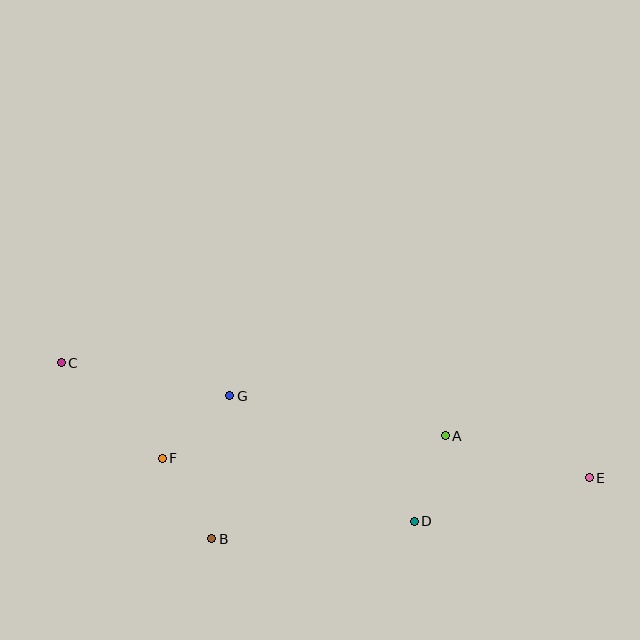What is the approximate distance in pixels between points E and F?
The distance between E and F is approximately 427 pixels.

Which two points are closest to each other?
Points A and D are closest to each other.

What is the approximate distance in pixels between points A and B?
The distance between A and B is approximately 255 pixels.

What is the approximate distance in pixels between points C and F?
The distance between C and F is approximately 139 pixels.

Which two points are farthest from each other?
Points C and E are farthest from each other.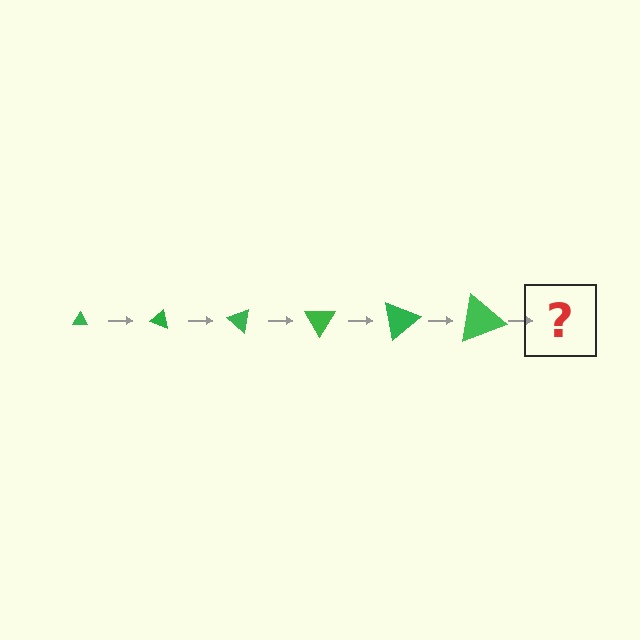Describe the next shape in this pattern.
It should be a triangle, larger than the previous one and rotated 120 degrees from the start.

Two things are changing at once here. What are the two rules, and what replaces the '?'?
The two rules are that the triangle grows larger each step and it rotates 20 degrees each step. The '?' should be a triangle, larger than the previous one and rotated 120 degrees from the start.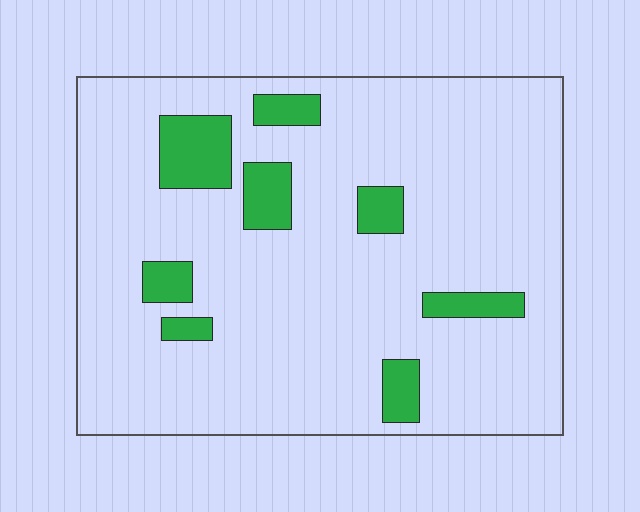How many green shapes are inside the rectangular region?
8.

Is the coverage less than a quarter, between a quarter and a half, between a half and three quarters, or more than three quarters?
Less than a quarter.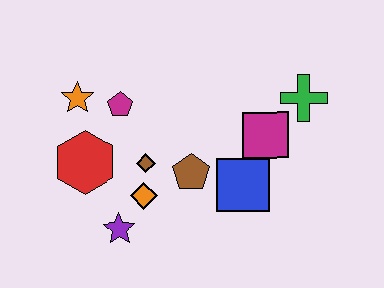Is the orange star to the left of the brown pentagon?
Yes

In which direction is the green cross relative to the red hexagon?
The green cross is to the right of the red hexagon.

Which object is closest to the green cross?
The magenta square is closest to the green cross.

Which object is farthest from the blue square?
The orange star is farthest from the blue square.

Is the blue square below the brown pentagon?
Yes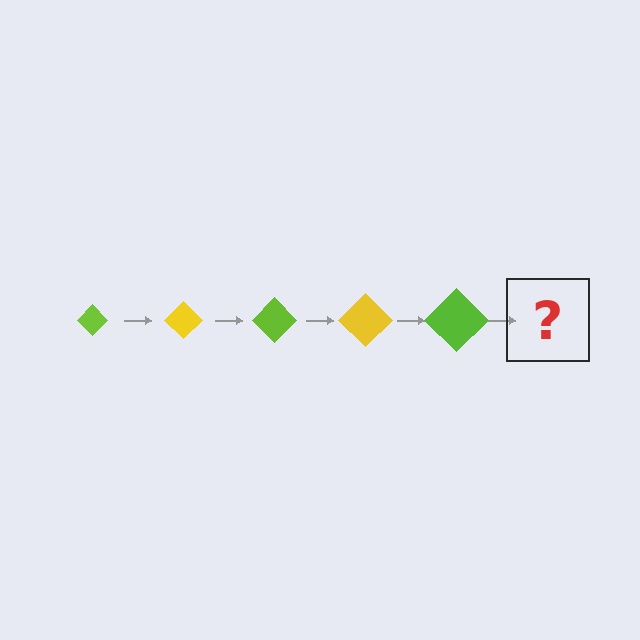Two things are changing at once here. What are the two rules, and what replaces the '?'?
The two rules are that the diamond grows larger each step and the color cycles through lime and yellow. The '?' should be a yellow diamond, larger than the previous one.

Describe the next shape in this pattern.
It should be a yellow diamond, larger than the previous one.